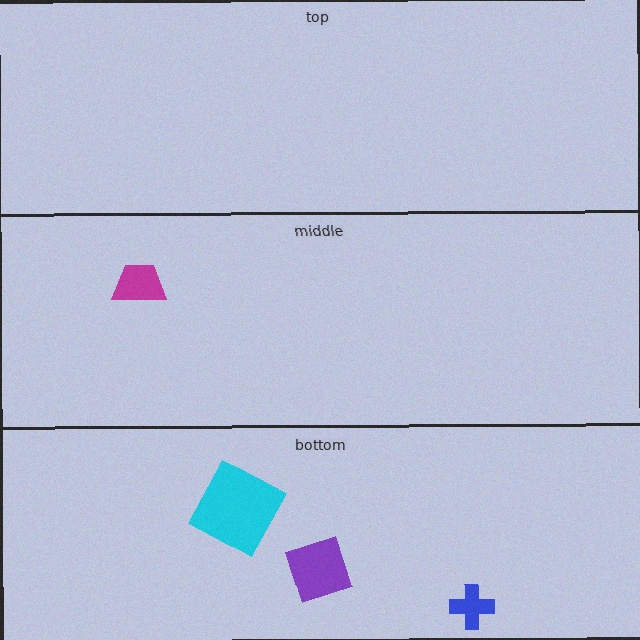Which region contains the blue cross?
The bottom region.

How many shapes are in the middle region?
1.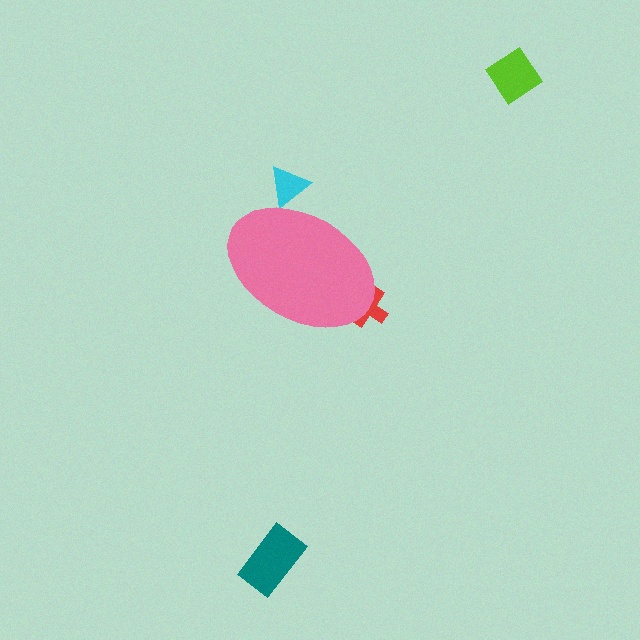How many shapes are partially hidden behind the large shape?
2 shapes are partially hidden.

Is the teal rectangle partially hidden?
No, the teal rectangle is fully visible.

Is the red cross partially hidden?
Yes, the red cross is partially hidden behind the pink ellipse.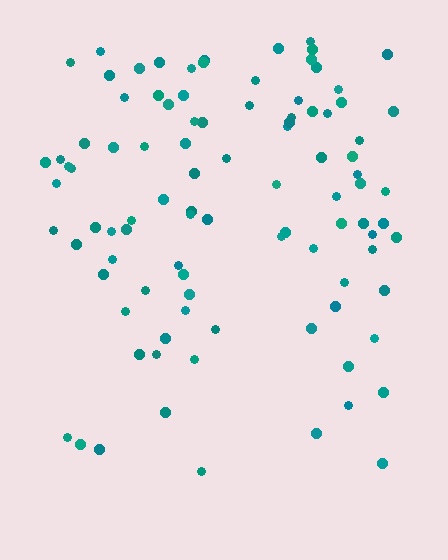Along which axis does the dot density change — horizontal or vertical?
Vertical.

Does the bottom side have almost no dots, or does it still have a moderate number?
Still a moderate number, just noticeably fewer than the top.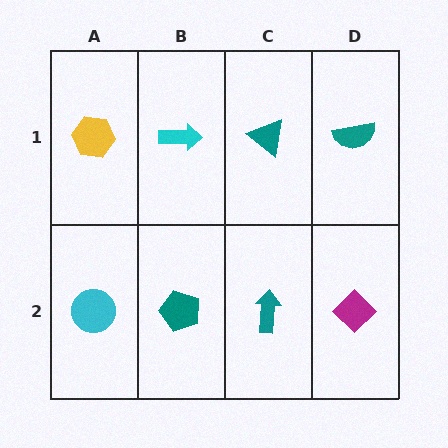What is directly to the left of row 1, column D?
A teal triangle.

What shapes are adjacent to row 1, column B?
A teal pentagon (row 2, column B), a yellow hexagon (row 1, column A), a teal triangle (row 1, column C).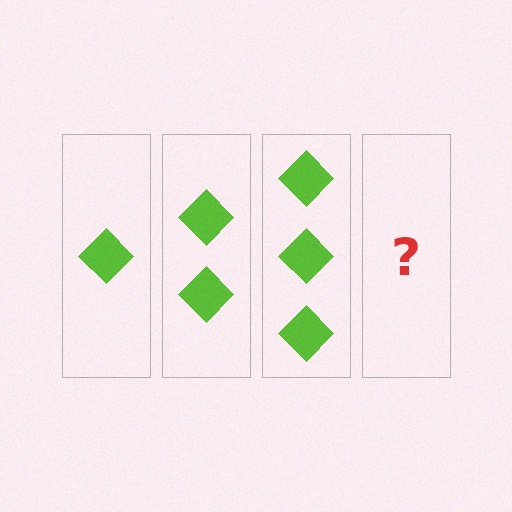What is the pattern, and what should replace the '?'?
The pattern is that each step adds one more diamond. The '?' should be 4 diamonds.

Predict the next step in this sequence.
The next step is 4 diamonds.